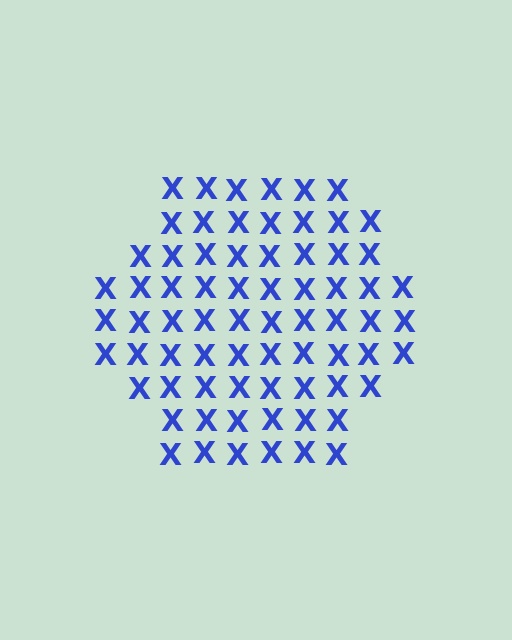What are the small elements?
The small elements are letter X's.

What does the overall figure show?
The overall figure shows a hexagon.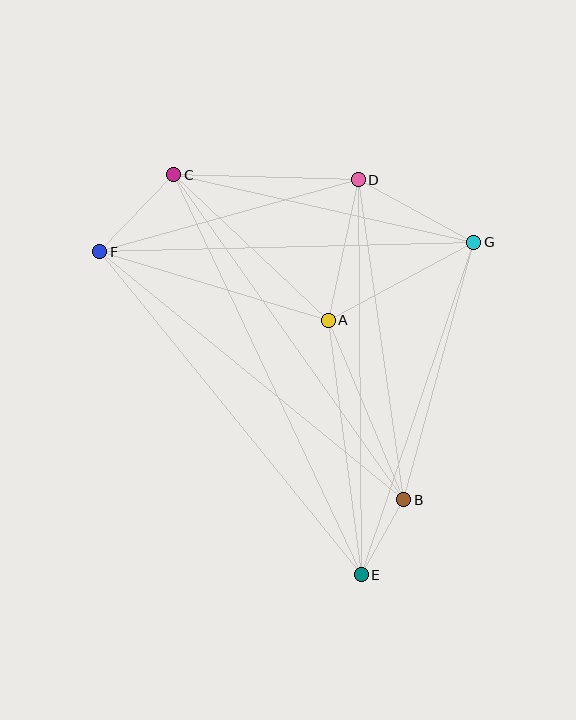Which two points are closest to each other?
Points B and E are closest to each other.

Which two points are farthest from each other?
Points C and E are farthest from each other.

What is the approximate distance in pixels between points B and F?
The distance between B and F is approximately 393 pixels.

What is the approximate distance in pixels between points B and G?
The distance between B and G is approximately 267 pixels.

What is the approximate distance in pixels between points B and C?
The distance between B and C is approximately 398 pixels.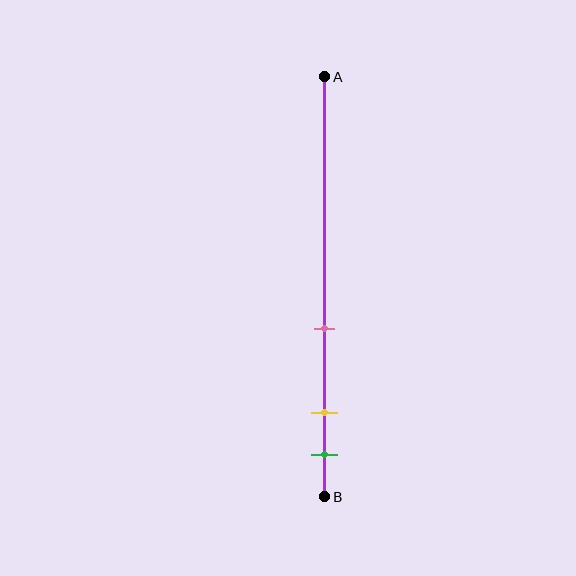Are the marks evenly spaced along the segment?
No, the marks are not evenly spaced.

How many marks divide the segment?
There are 3 marks dividing the segment.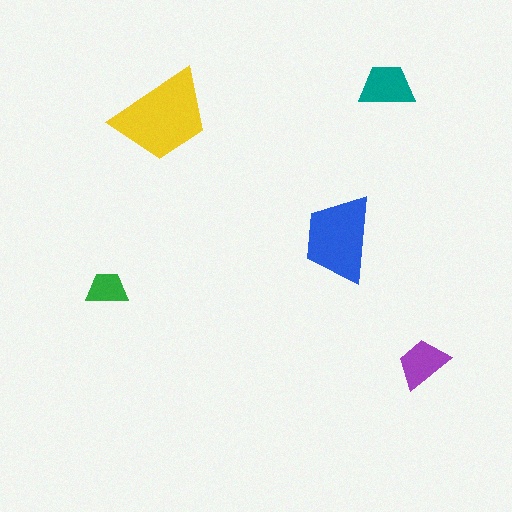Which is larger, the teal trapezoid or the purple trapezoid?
The teal one.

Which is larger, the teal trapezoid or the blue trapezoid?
The blue one.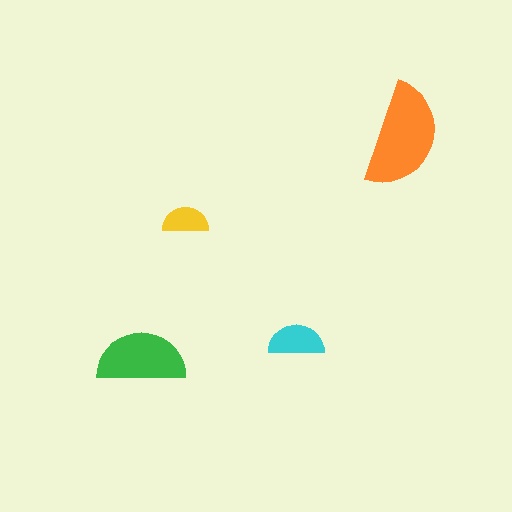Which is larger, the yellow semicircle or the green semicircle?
The green one.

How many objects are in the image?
There are 4 objects in the image.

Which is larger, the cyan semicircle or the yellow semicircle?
The cyan one.